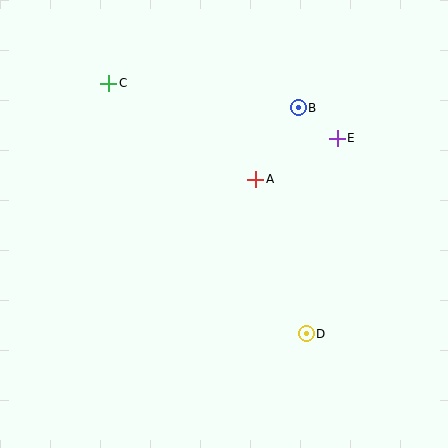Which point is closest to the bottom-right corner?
Point D is closest to the bottom-right corner.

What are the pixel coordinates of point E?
Point E is at (337, 138).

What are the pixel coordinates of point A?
Point A is at (256, 179).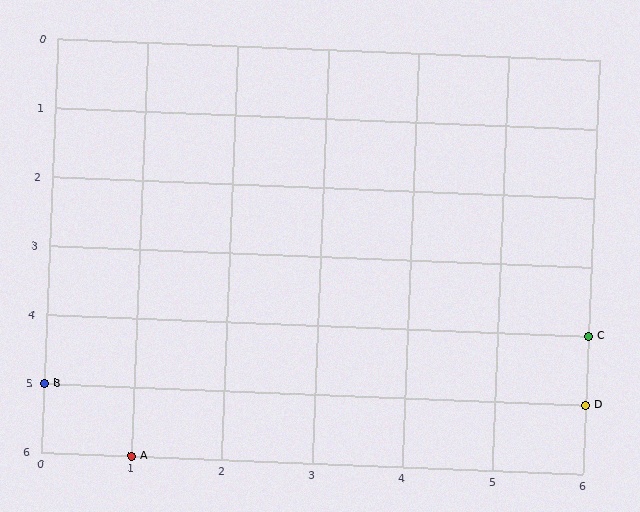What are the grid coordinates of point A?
Point A is at grid coordinates (1, 6).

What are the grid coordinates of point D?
Point D is at grid coordinates (6, 5).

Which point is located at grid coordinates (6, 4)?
Point C is at (6, 4).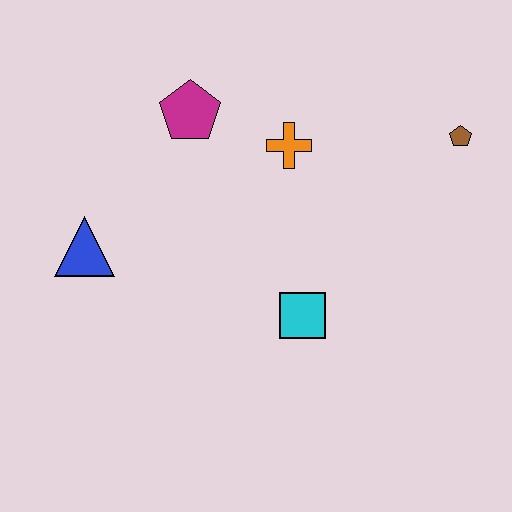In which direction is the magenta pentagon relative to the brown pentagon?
The magenta pentagon is to the left of the brown pentagon.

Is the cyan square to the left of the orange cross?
No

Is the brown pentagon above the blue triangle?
Yes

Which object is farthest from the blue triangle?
The brown pentagon is farthest from the blue triangle.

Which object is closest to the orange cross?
The magenta pentagon is closest to the orange cross.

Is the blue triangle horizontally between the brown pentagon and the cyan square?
No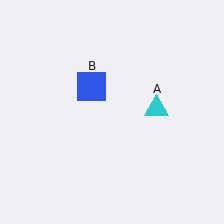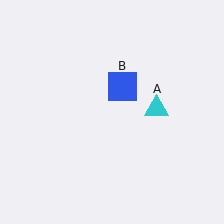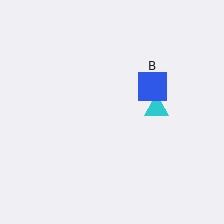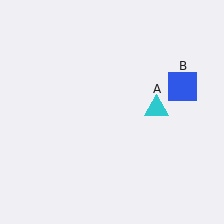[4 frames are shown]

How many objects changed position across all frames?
1 object changed position: blue square (object B).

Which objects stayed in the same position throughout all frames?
Cyan triangle (object A) remained stationary.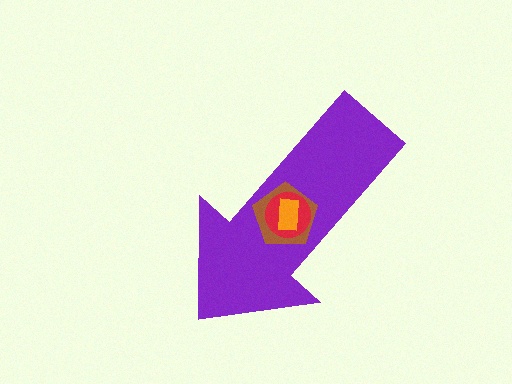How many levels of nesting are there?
4.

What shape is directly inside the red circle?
The orange rectangle.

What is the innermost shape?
The orange rectangle.